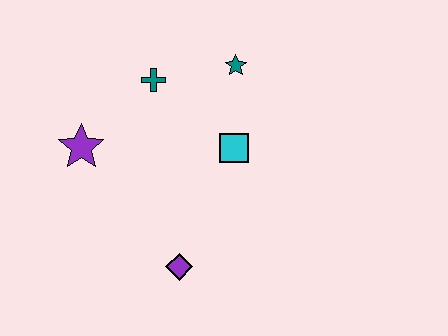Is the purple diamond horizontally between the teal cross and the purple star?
No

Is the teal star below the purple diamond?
No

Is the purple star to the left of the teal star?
Yes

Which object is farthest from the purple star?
The teal star is farthest from the purple star.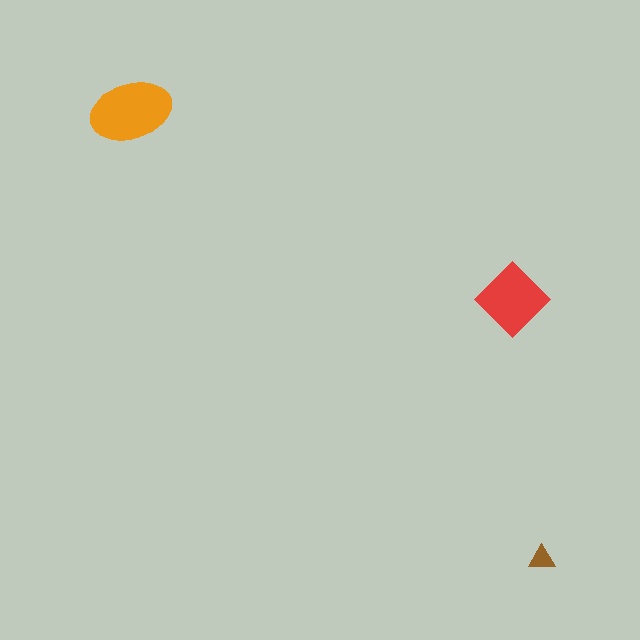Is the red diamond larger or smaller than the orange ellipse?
Smaller.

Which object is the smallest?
The brown triangle.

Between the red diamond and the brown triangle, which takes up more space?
The red diamond.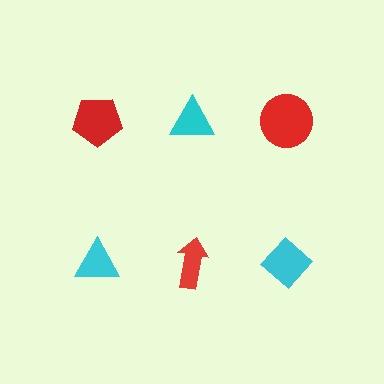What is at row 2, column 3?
A cyan diamond.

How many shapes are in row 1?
3 shapes.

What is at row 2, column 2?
A red arrow.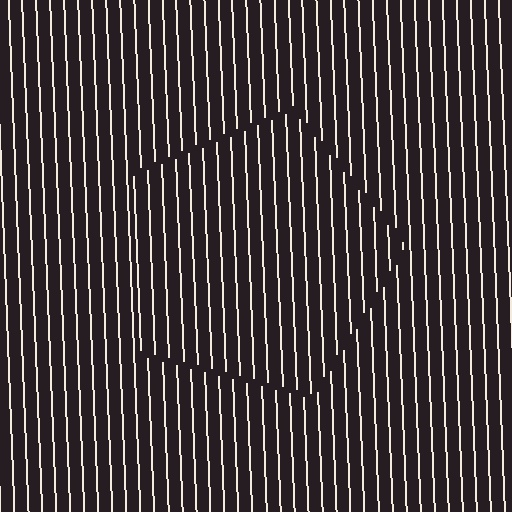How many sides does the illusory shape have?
5 sides — the line-ends trace a pentagon.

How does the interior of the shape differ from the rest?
The interior of the shape contains the same grating, shifted by half a period — the contour is defined by the phase discontinuity where line-ends from the inner and outer gratings abut.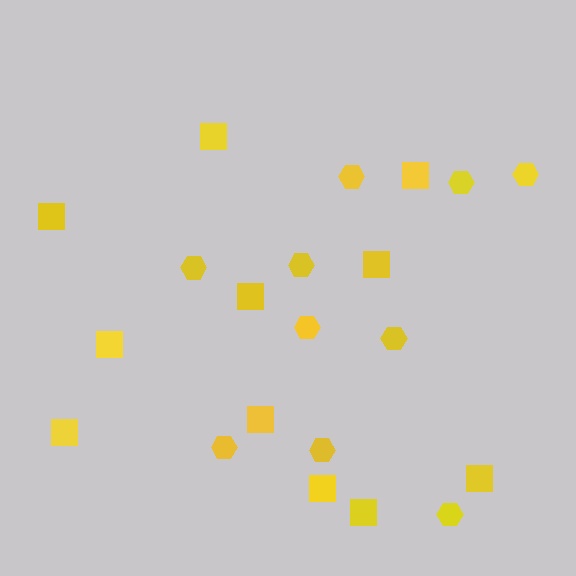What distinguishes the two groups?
There are 2 groups: one group of hexagons (10) and one group of squares (11).